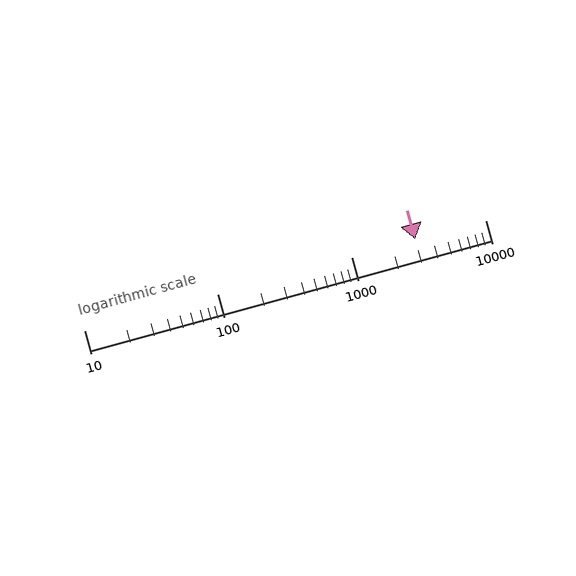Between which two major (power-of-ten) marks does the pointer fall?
The pointer is between 1000 and 10000.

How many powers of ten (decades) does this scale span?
The scale spans 3 decades, from 10 to 10000.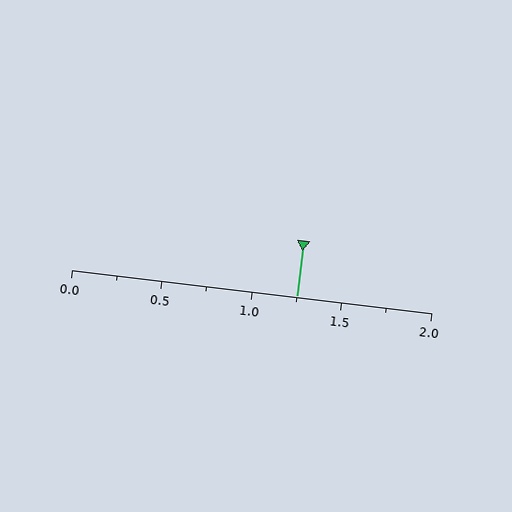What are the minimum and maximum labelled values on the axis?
The axis runs from 0.0 to 2.0.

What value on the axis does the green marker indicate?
The marker indicates approximately 1.25.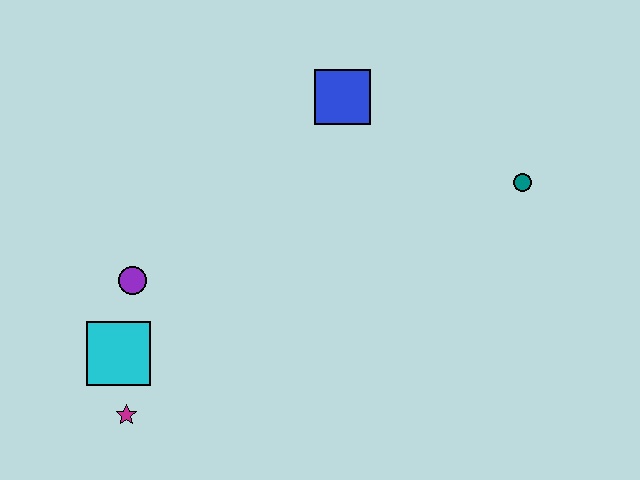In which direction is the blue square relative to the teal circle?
The blue square is to the left of the teal circle.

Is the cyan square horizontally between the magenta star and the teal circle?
No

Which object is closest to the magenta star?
The cyan square is closest to the magenta star.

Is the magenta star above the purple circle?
No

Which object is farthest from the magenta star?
The teal circle is farthest from the magenta star.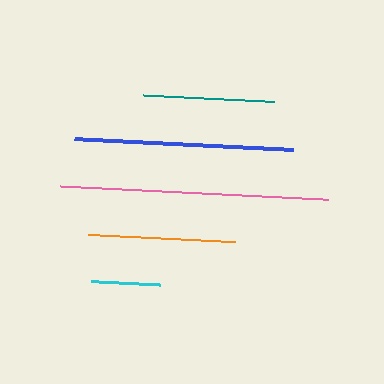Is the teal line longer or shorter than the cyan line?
The teal line is longer than the cyan line.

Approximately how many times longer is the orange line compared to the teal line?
The orange line is approximately 1.1 times the length of the teal line.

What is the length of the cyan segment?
The cyan segment is approximately 69 pixels long.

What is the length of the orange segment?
The orange segment is approximately 148 pixels long.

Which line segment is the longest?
The pink line is the longest at approximately 268 pixels.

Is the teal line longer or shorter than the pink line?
The pink line is longer than the teal line.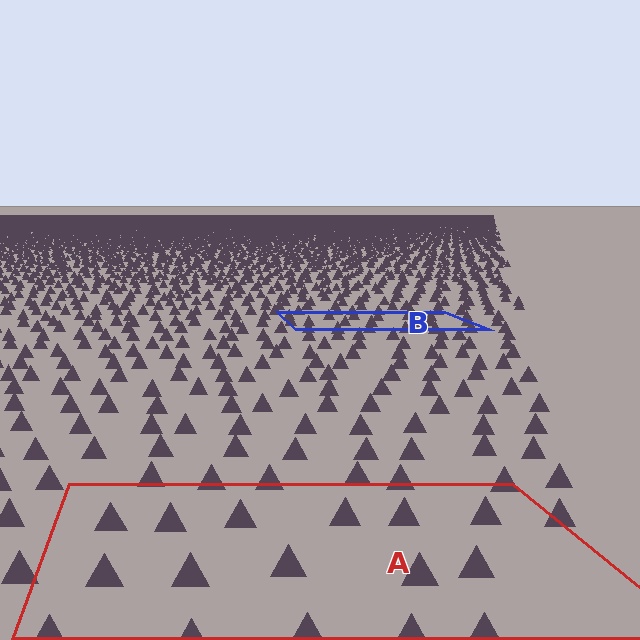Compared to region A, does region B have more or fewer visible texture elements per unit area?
Region B has more texture elements per unit area — they are packed more densely because it is farther away.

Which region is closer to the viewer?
Region A is closer. The texture elements there are larger and more spread out.